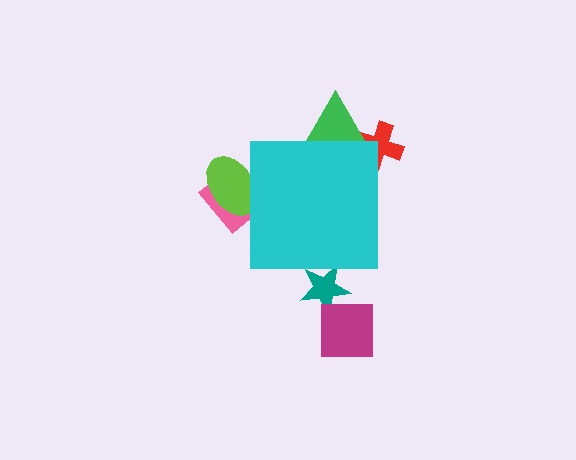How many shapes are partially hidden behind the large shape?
5 shapes are partially hidden.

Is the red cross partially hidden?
Yes, the red cross is partially hidden behind the cyan square.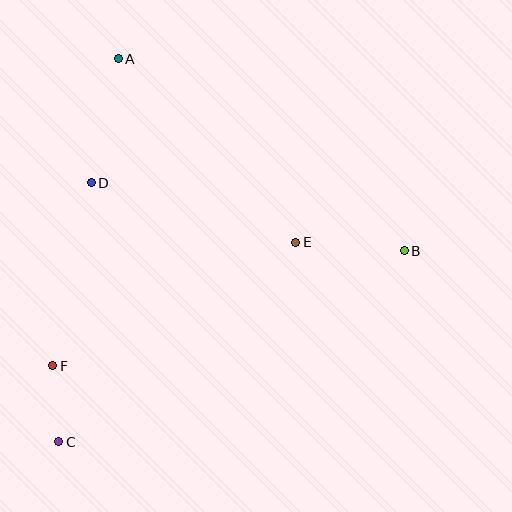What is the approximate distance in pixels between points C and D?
The distance between C and D is approximately 261 pixels.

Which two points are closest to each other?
Points C and F are closest to each other.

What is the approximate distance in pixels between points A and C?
The distance between A and C is approximately 388 pixels.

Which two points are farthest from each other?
Points B and C are farthest from each other.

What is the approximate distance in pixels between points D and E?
The distance between D and E is approximately 213 pixels.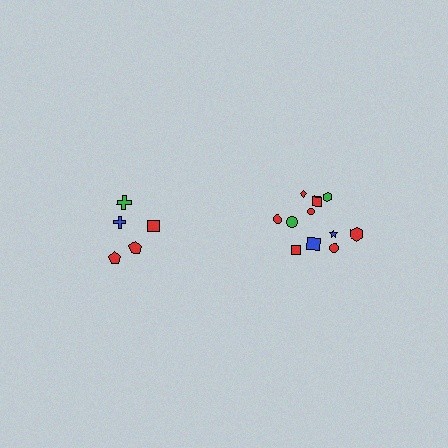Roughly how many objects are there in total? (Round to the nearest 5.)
Roughly 15 objects in total.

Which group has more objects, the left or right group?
The right group.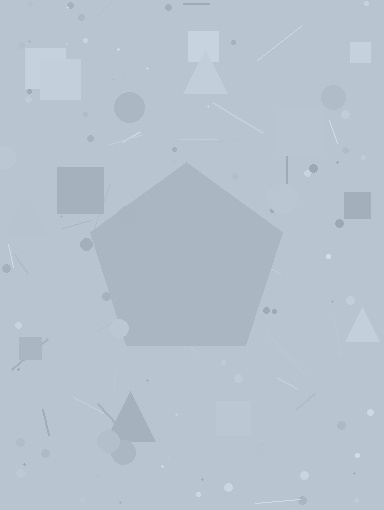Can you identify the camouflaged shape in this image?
The camouflaged shape is a pentagon.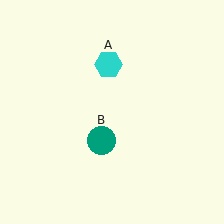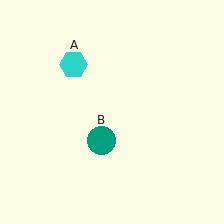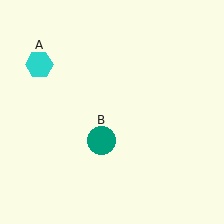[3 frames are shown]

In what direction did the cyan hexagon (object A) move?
The cyan hexagon (object A) moved left.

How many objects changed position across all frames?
1 object changed position: cyan hexagon (object A).